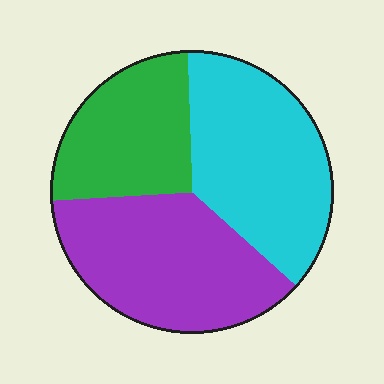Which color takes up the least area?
Green, at roughly 25%.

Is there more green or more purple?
Purple.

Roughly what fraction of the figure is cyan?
Cyan takes up about three eighths (3/8) of the figure.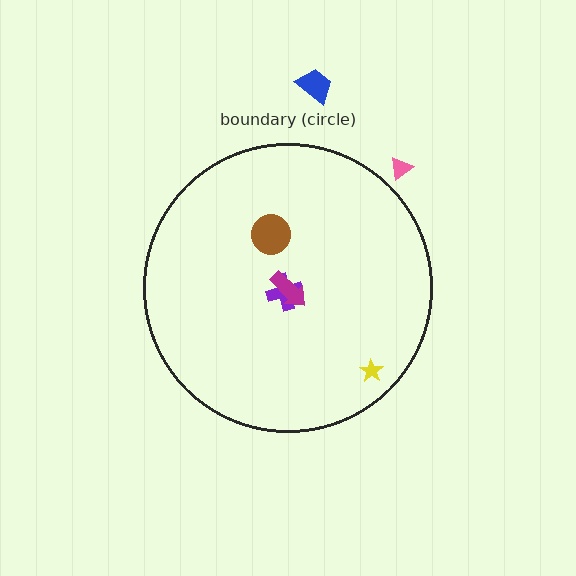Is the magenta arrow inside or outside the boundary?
Inside.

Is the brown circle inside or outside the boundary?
Inside.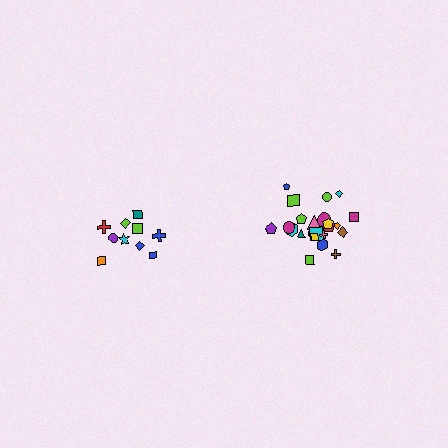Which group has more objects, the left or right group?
The right group.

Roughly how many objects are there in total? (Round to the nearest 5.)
Roughly 35 objects in total.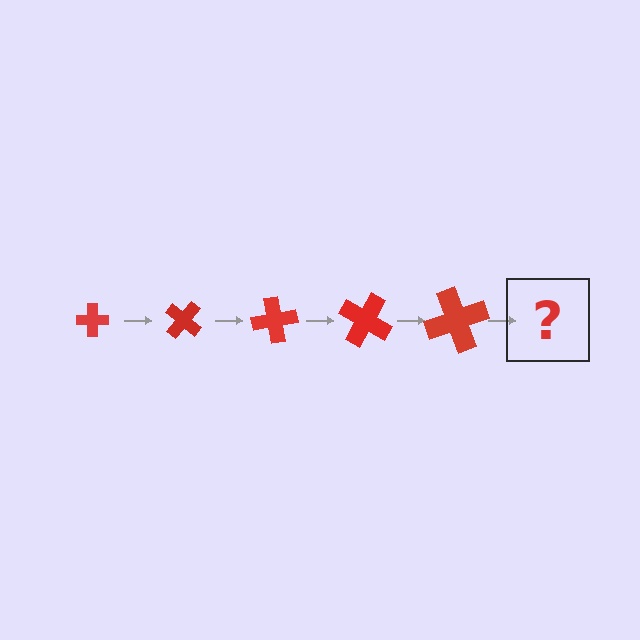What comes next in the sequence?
The next element should be a cross, larger than the previous one and rotated 200 degrees from the start.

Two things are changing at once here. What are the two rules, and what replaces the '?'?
The two rules are that the cross grows larger each step and it rotates 40 degrees each step. The '?' should be a cross, larger than the previous one and rotated 200 degrees from the start.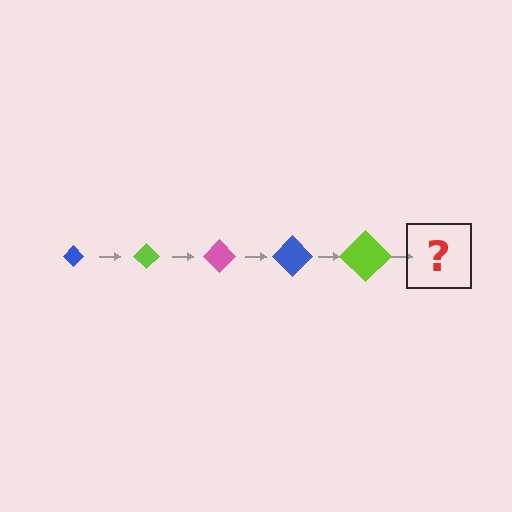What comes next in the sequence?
The next element should be a pink diamond, larger than the previous one.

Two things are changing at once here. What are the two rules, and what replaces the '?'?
The two rules are that the diamond grows larger each step and the color cycles through blue, lime, and pink. The '?' should be a pink diamond, larger than the previous one.